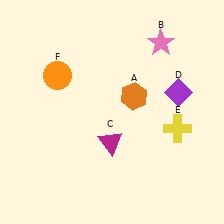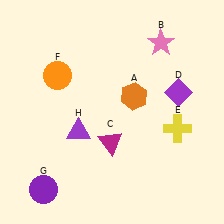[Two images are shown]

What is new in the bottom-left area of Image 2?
A purple circle (G) was added in the bottom-left area of Image 2.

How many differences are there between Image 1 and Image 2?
There are 2 differences between the two images.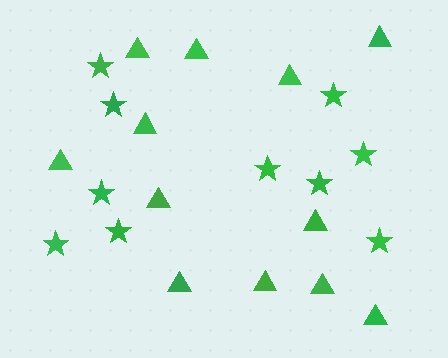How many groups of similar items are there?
There are 2 groups: one group of triangles (12) and one group of stars (10).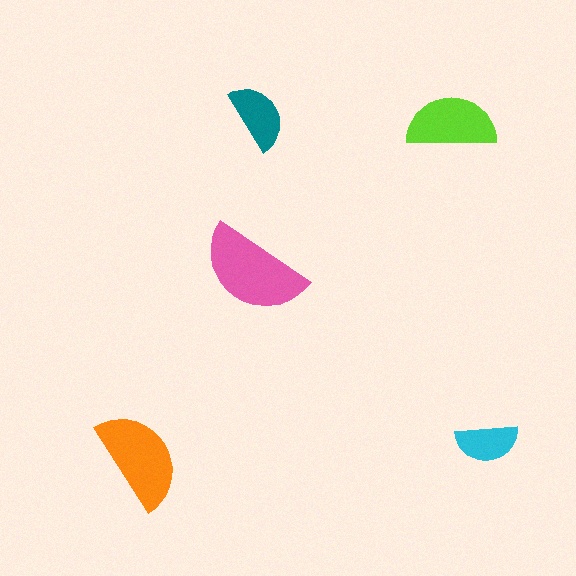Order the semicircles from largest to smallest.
the pink one, the orange one, the lime one, the teal one, the cyan one.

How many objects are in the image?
There are 5 objects in the image.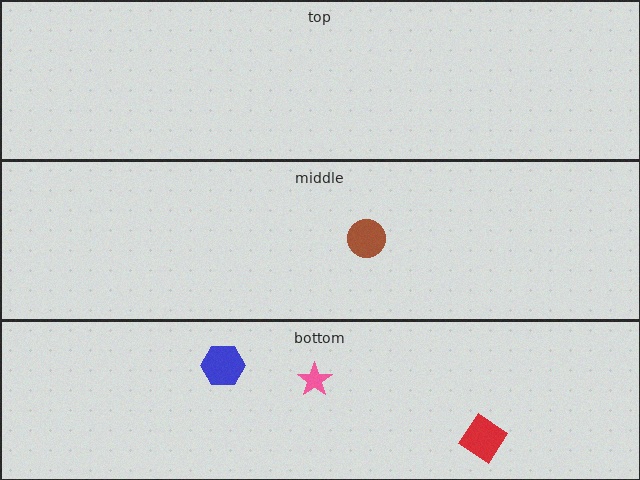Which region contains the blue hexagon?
The bottom region.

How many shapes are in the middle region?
1.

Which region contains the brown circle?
The middle region.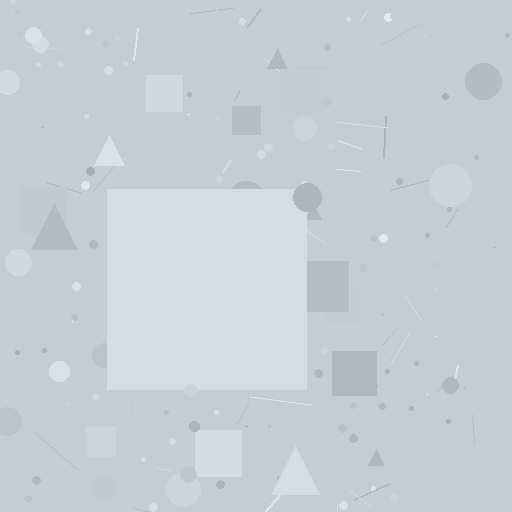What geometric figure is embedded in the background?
A square is embedded in the background.